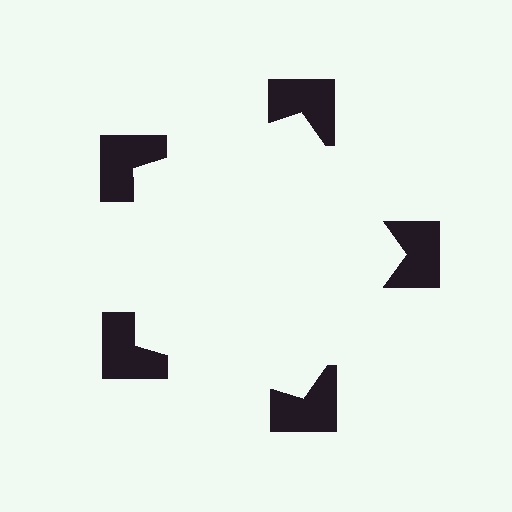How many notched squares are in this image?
There are 5 — one at each vertex of the illusory pentagon.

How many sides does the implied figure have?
5 sides.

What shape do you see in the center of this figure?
An illusory pentagon — its edges are inferred from the aligned wedge cuts in the notched squares, not physically drawn.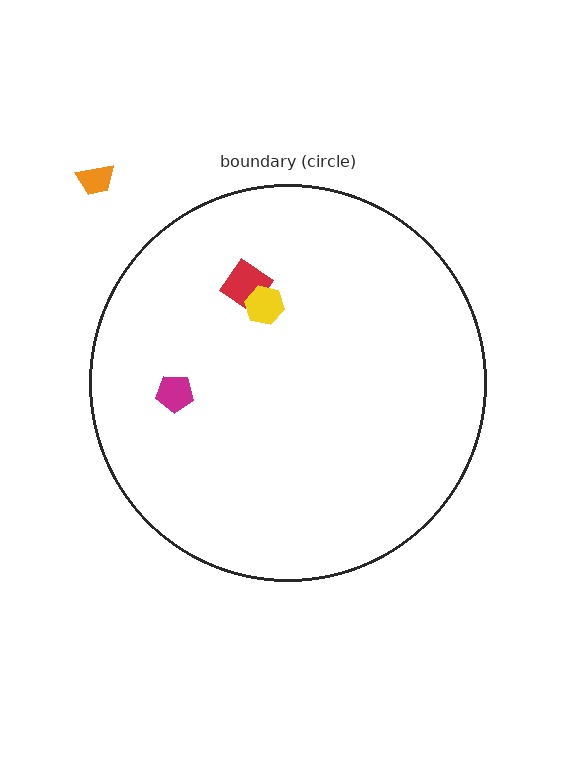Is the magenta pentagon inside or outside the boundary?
Inside.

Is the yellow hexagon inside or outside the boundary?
Inside.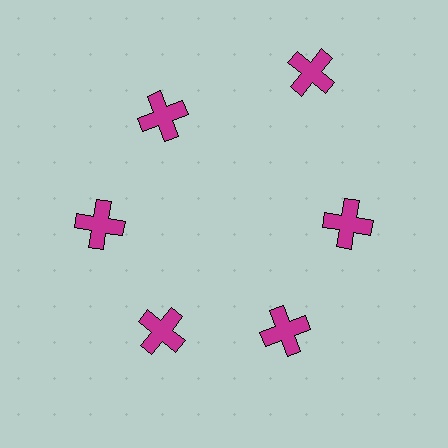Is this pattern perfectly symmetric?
No. The 6 magenta crosses are arranged in a ring, but one element near the 1 o'clock position is pushed outward from the center, breaking the 6-fold rotational symmetry.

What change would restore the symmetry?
The symmetry would be restored by moving it inward, back onto the ring so that all 6 crosses sit at equal angles and equal distance from the center.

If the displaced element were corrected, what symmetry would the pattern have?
It would have 6-fold rotational symmetry — the pattern would map onto itself every 60 degrees.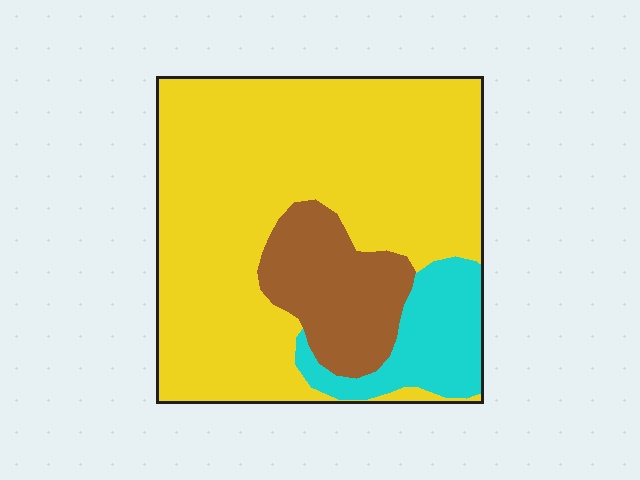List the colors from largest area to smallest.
From largest to smallest: yellow, brown, cyan.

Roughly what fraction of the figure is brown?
Brown covers around 15% of the figure.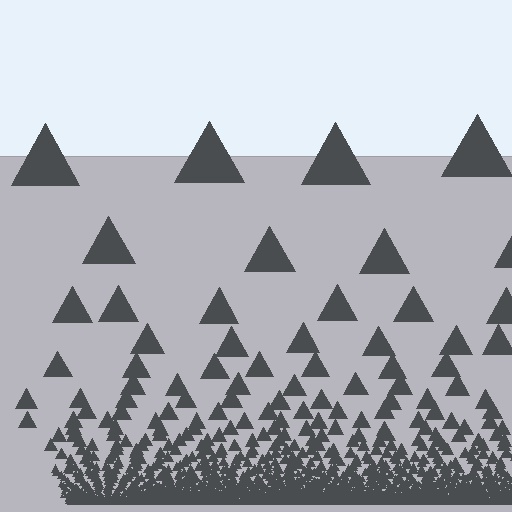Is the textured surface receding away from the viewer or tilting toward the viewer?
The surface appears to tilt toward the viewer. Texture elements get larger and sparser toward the top.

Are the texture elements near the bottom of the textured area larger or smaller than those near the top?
Smaller. The gradient is inverted — elements near the bottom are smaller and denser.